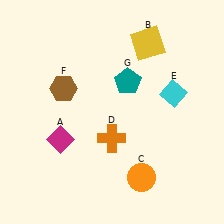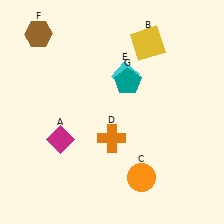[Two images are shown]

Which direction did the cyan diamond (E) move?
The cyan diamond (E) moved left.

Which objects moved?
The objects that moved are: the cyan diamond (E), the brown hexagon (F).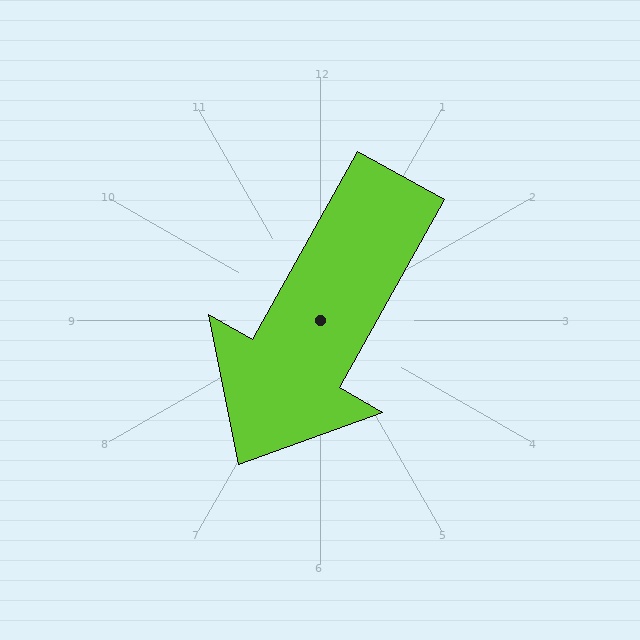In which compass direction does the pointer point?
Southwest.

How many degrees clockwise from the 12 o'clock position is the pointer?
Approximately 209 degrees.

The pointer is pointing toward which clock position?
Roughly 7 o'clock.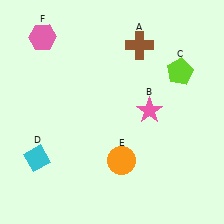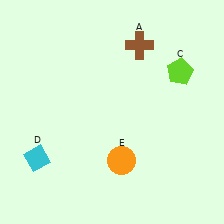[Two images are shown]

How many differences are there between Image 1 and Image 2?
There are 2 differences between the two images.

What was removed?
The pink hexagon (F), the pink star (B) were removed in Image 2.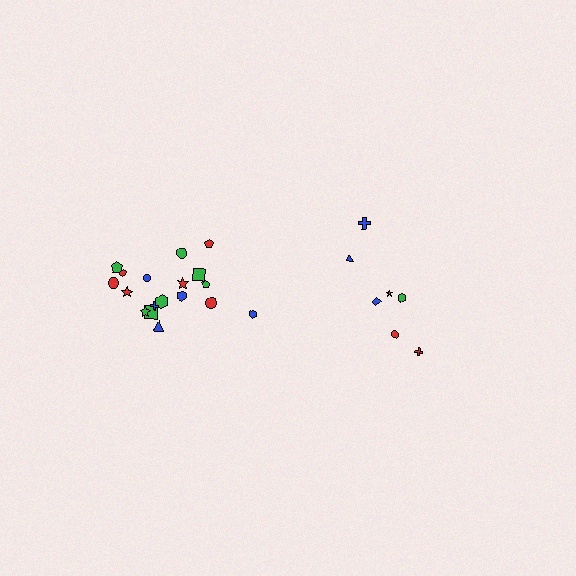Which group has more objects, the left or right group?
The left group.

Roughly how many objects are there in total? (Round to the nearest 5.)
Roughly 25 objects in total.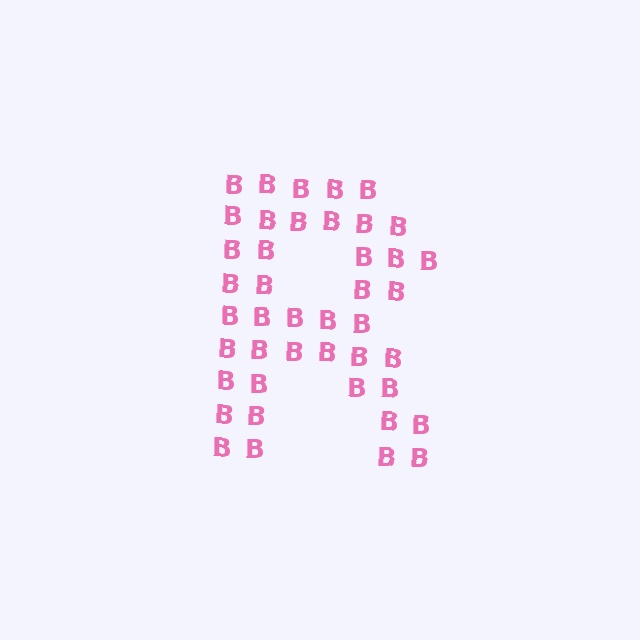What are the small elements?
The small elements are letter B's.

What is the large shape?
The large shape is the letter R.